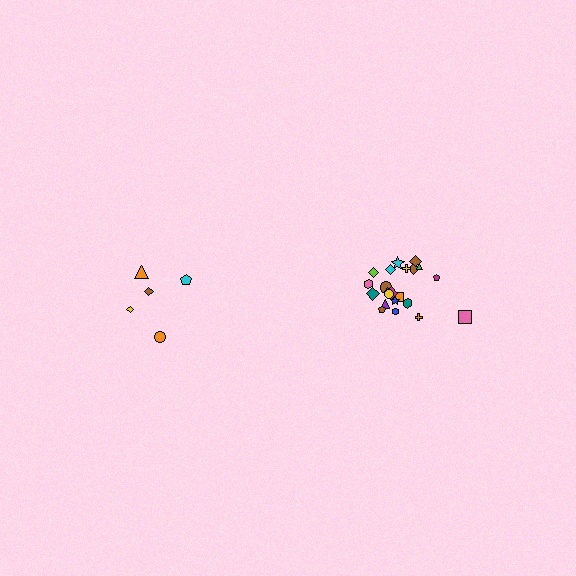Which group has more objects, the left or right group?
The right group.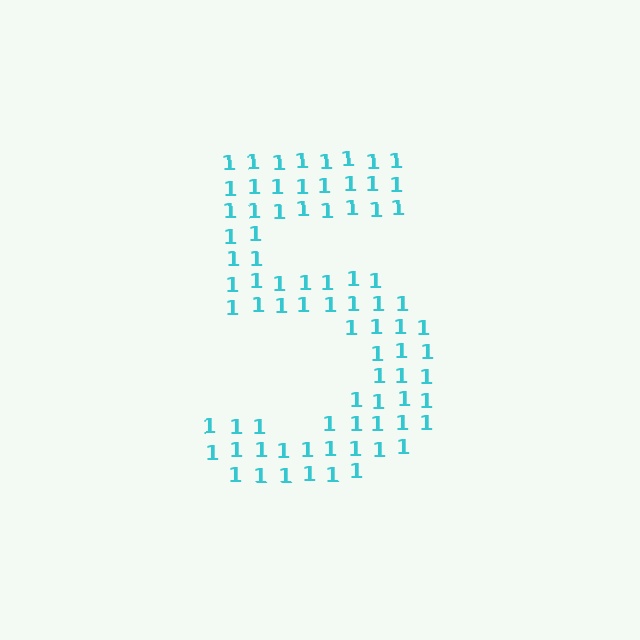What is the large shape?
The large shape is the digit 5.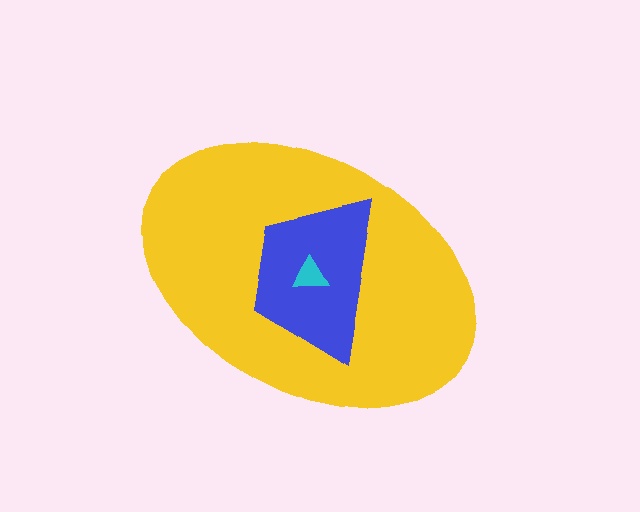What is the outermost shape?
The yellow ellipse.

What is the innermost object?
The cyan triangle.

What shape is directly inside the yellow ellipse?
The blue trapezoid.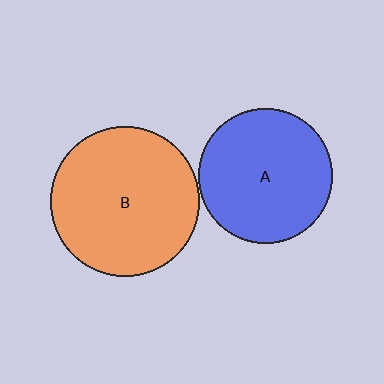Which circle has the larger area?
Circle B (orange).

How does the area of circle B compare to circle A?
Approximately 1.2 times.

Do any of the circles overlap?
No, none of the circles overlap.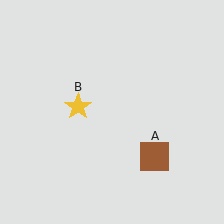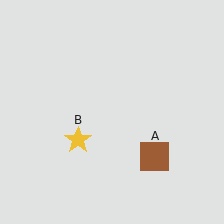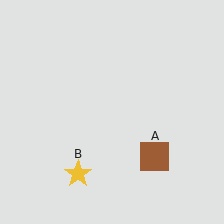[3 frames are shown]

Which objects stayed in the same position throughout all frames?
Brown square (object A) remained stationary.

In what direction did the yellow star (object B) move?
The yellow star (object B) moved down.